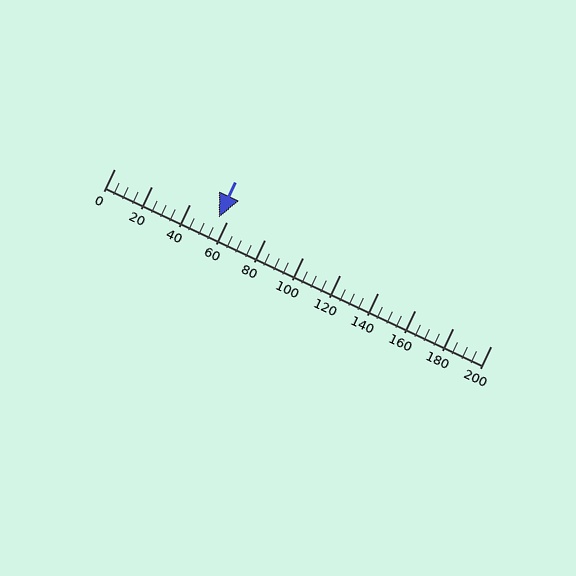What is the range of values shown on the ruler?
The ruler shows values from 0 to 200.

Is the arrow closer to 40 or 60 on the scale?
The arrow is closer to 60.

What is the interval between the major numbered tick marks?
The major tick marks are spaced 20 units apart.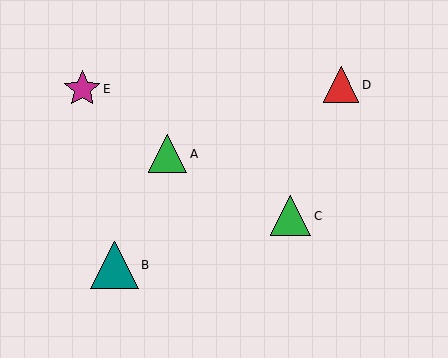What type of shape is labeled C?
Shape C is a green triangle.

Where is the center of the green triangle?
The center of the green triangle is at (167, 154).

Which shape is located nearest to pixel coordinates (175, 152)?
The green triangle (labeled A) at (167, 154) is nearest to that location.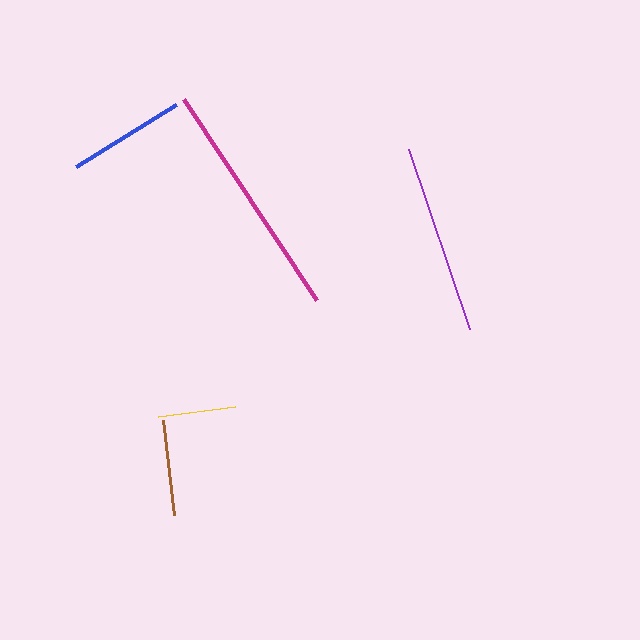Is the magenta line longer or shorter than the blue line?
The magenta line is longer than the blue line.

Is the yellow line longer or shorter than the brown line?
The brown line is longer than the yellow line.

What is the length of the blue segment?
The blue segment is approximately 118 pixels long.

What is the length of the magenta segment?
The magenta segment is approximately 241 pixels long.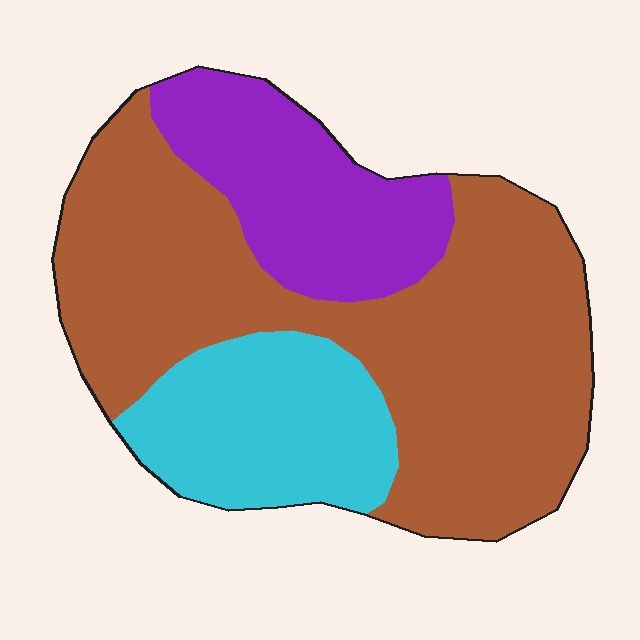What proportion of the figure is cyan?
Cyan takes up about one fifth (1/5) of the figure.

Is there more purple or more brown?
Brown.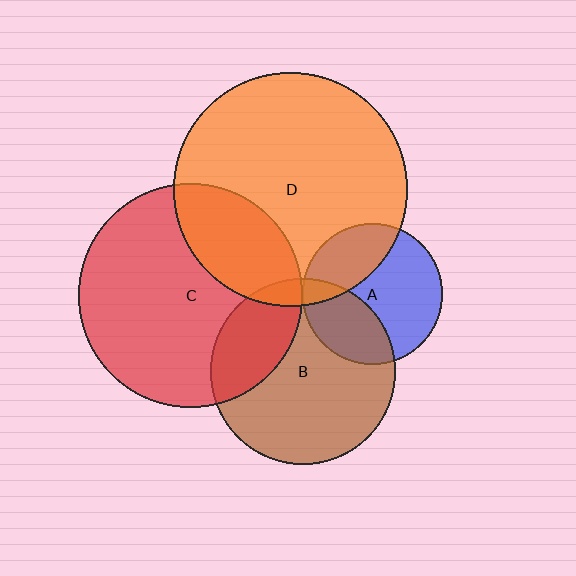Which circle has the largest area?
Circle D (orange).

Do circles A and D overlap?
Yes.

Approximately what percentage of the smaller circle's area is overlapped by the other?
Approximately 30%.